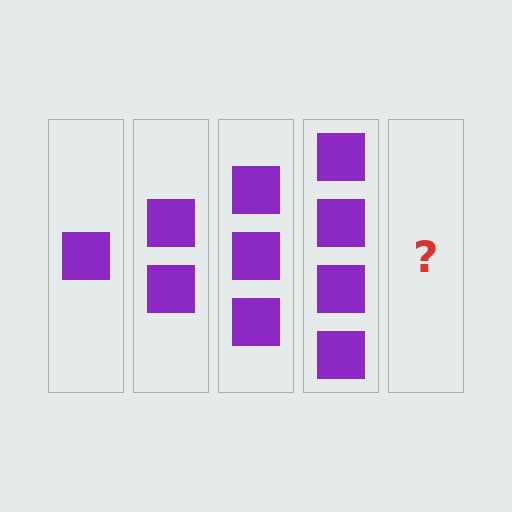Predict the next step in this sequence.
The next step is 5 squares.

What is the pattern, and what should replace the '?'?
The pattern is that each step adds one more square. The '?' should be 5 squares.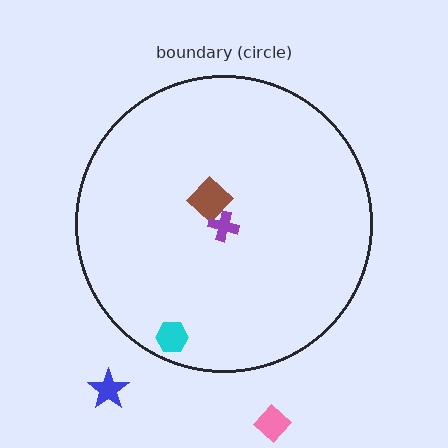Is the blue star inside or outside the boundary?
Outside.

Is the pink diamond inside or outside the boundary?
Outside.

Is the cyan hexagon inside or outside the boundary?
Inside.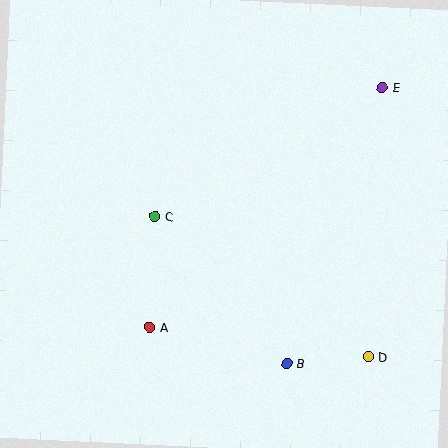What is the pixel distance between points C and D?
The distance between C and D is 255 pixels.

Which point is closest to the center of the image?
Point C at (155, 216) is closest to the center.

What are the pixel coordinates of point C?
Point C is at (155, 216).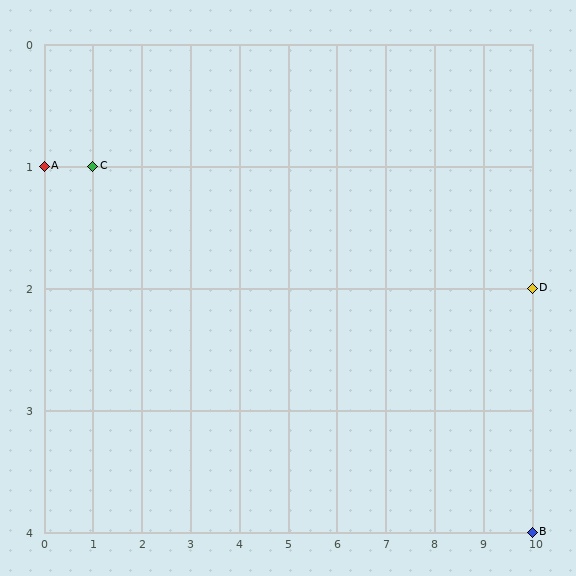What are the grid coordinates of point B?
Point B is at grid coordinates (10, 4).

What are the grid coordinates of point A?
Point A is at grid coordinates (0, 1).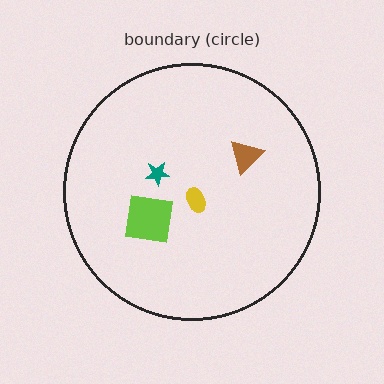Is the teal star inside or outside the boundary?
Inside.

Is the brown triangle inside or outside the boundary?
Inside.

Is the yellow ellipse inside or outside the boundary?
Inside.